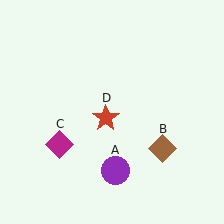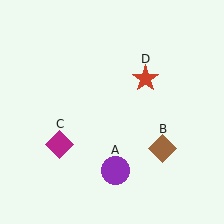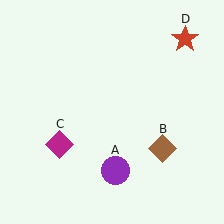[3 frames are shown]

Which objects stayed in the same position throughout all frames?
Purple circle (object A) and brown diamond (object B) and magenta diamond (object C) remained stationary.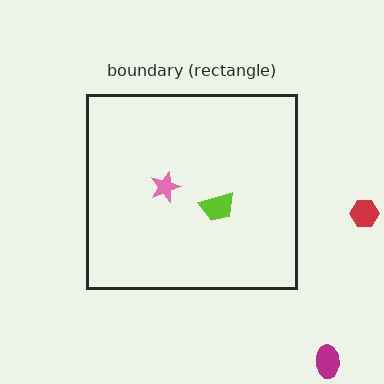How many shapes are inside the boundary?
2 inside, 2 outside.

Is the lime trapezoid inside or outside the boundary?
Inside.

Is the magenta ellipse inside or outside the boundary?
Outside.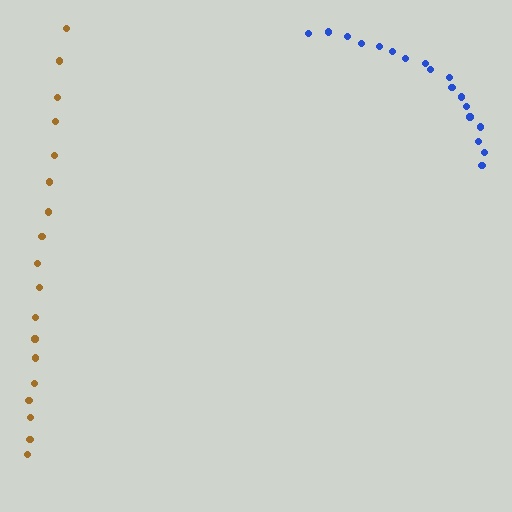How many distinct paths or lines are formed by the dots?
There are 2 distinct paths.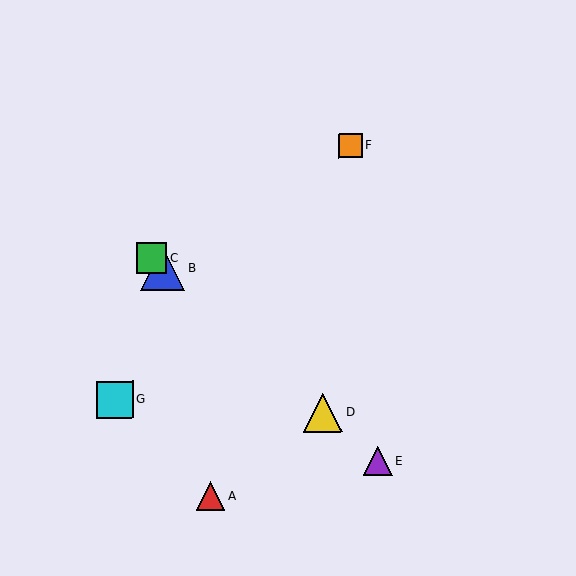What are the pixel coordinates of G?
Object G is at (115, 400).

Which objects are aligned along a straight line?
Objects B, C, D, E are aligned along a straight line.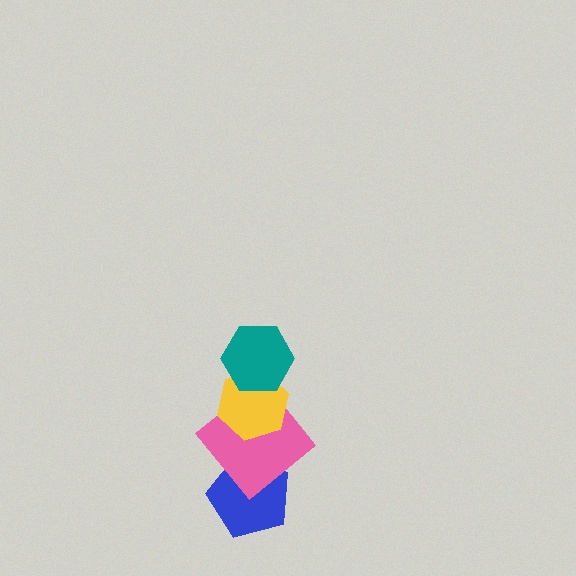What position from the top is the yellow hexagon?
The yellow hexagon is 2nd from the top.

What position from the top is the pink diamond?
The pink diamond is 3rd from the top.